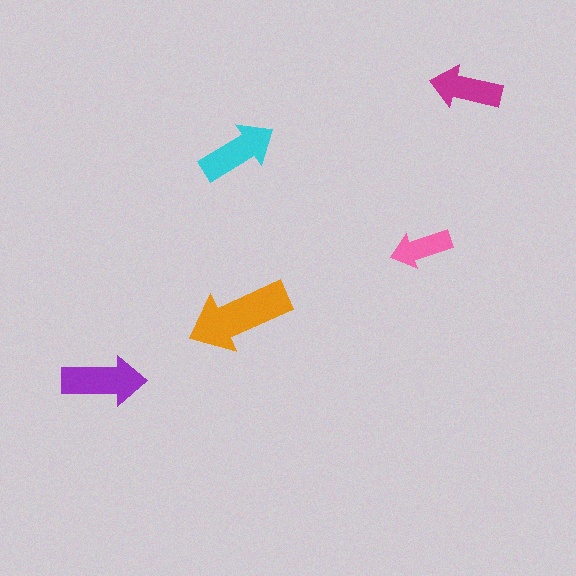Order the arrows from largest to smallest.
the orange one, the purple one, the cyan one, the magenta one, the pink one.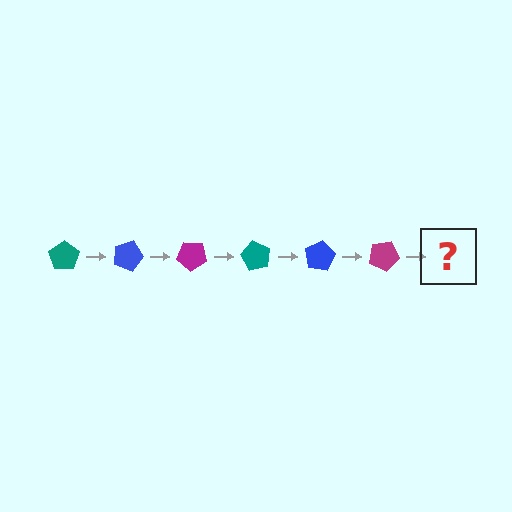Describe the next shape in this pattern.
It should be a teal pentagon, rotated 120 degrees from the start.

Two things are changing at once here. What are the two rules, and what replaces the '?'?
The two rules are that it rotates 20 degrees each step and the color cycles through teal, blue, and magenta. The '?' should be a teal pentagon, rotated 120 degrees from the start.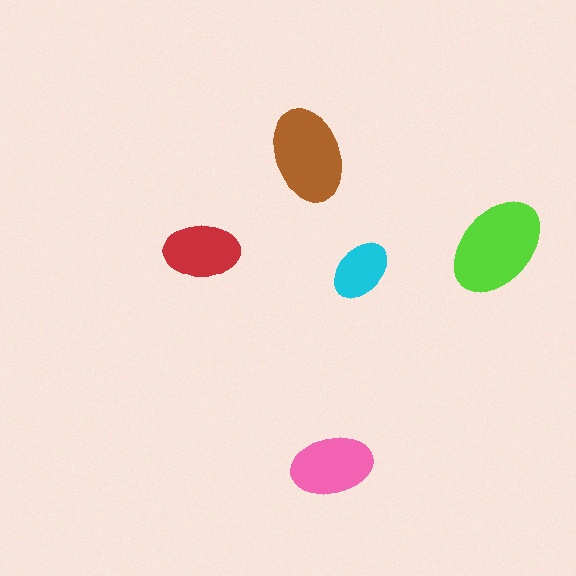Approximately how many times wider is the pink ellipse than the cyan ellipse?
About 1.5 times wider.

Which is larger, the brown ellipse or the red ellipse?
The brown one.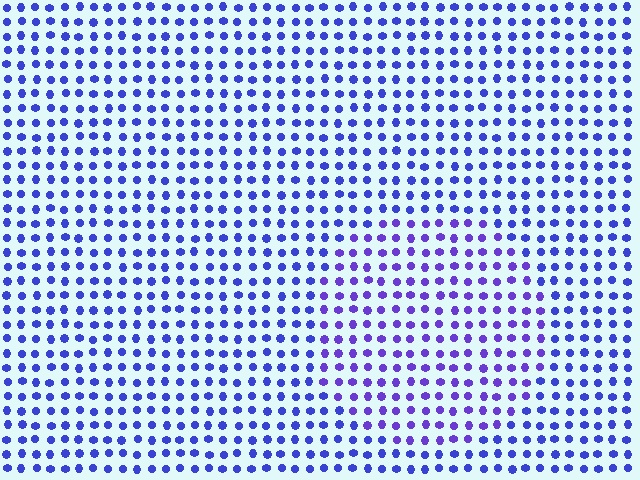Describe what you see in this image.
The image is filled with small blue elements in a uniform arrangement. A circle-shaped region is visible where the elements are tinted to a slightly different hue, forming a subtle color boundary.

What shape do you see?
I see a circle.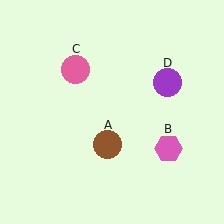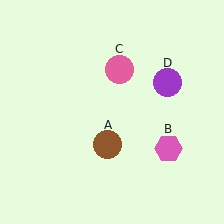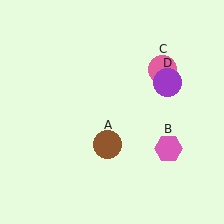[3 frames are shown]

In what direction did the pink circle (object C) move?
The pink circle (object C) moved right.